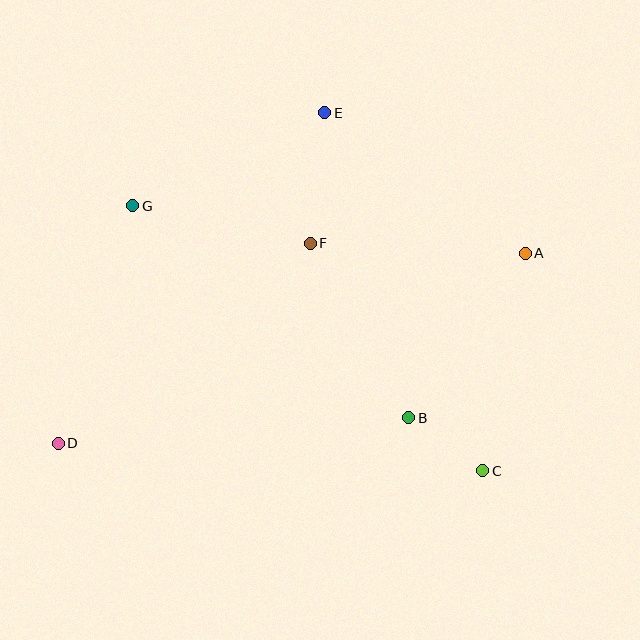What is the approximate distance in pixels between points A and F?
The distance between A and F is approximately 215 pixels.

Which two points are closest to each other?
Points B and C are closest to each other.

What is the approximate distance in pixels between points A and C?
The distance between A and C is approximately 222 pixels.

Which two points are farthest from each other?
Points A and D are farthest from each other.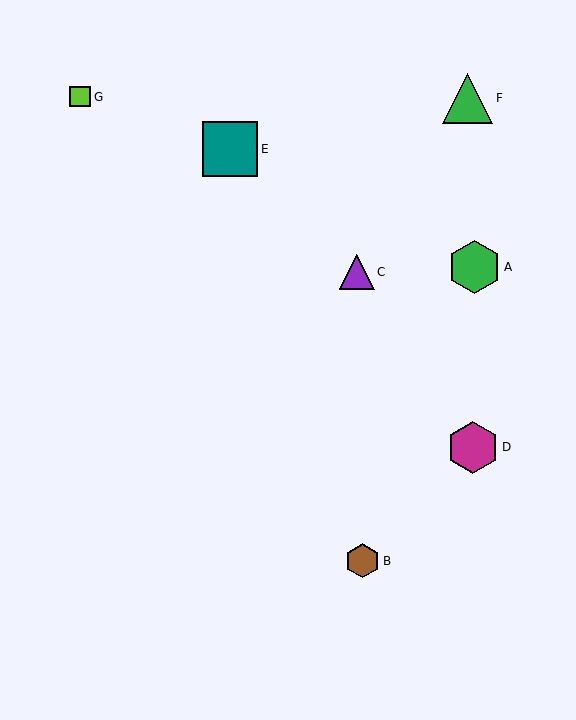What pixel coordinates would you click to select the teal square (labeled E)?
Click at (230, 149) to select the teal square E.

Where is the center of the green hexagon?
The center of the green hexagon is at (474, 267).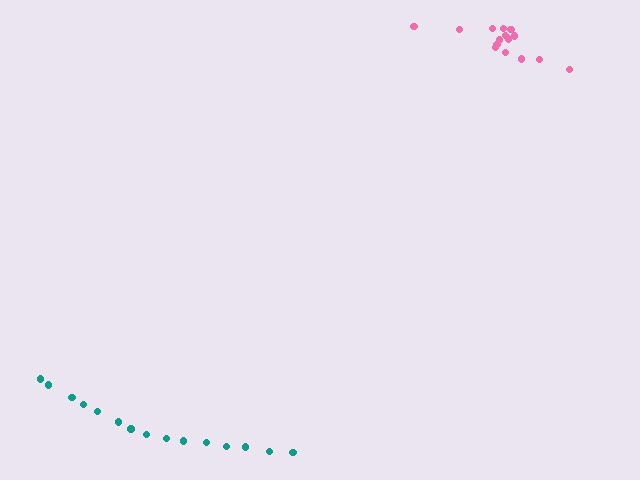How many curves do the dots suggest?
There are 2 distinct paths.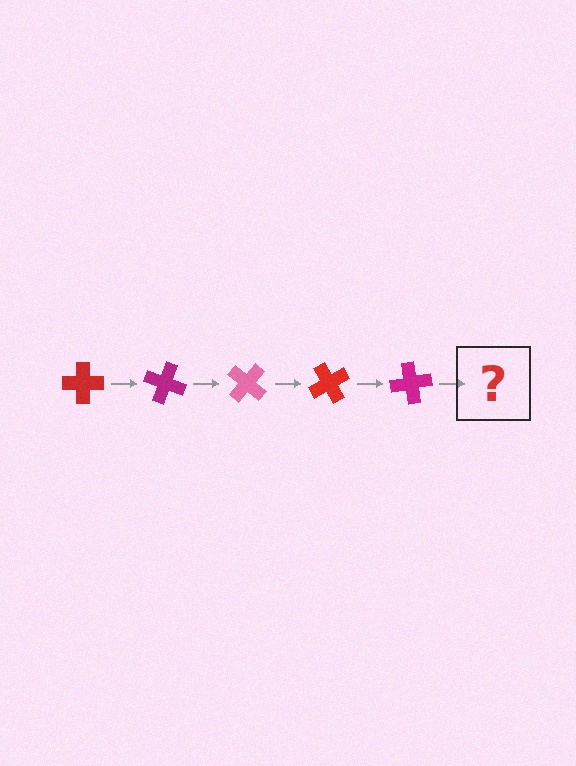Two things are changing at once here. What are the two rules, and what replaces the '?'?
The two rules are that it rotates 20 degrees each step and the color cycles through red, magenta, and pink. The '?' should be a pink cross, rotated 100 degrees from the start.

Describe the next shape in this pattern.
It should be a pink cross, rotated 100 degrees from the start.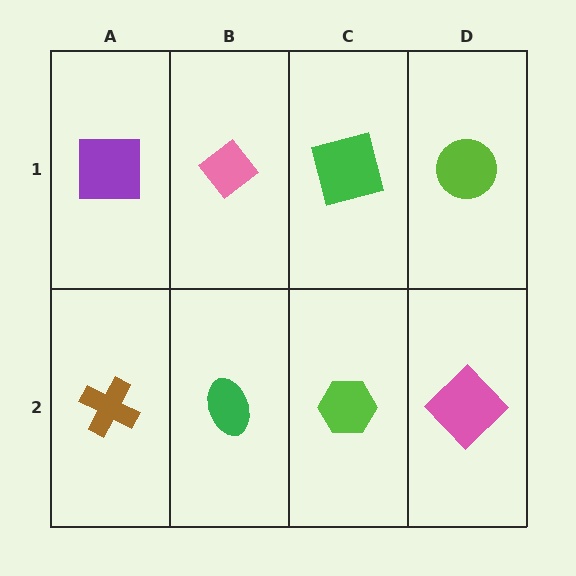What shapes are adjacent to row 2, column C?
A green square (row 1, column C), a green ellipse (row 2, column B), a pink diamond (row 2, column D).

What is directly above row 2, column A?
A purple square.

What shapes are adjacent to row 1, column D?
A pink diamond (row 2, column D), a green square (row 1, column C).